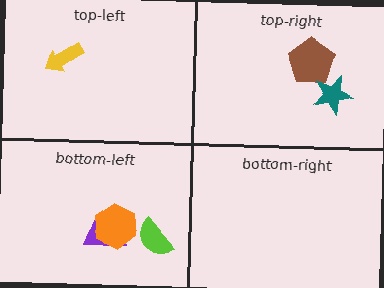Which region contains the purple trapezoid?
The bottom-left region.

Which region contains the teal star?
The top-right region.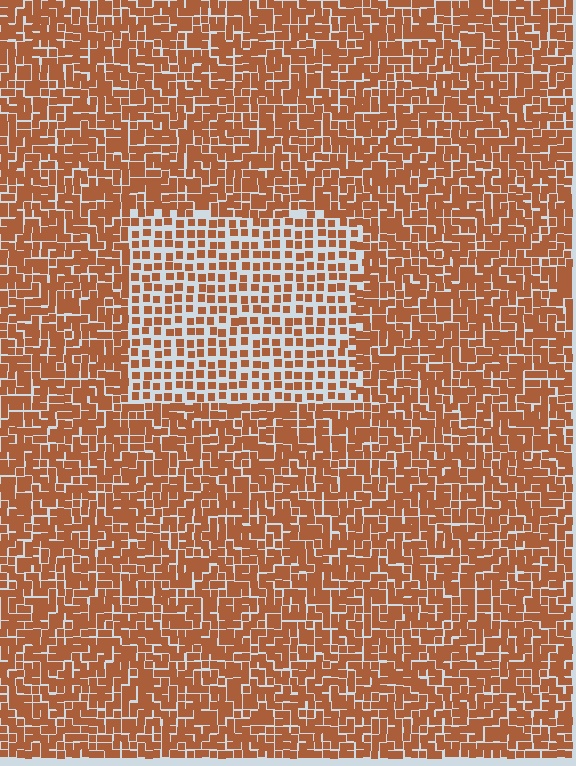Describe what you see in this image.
The image contains small brown elements arranged at two different densities. A rectangle-shaped region is visible where the elements are less densely packed than the surrounding area.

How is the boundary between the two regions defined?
The boundary is defined by a change in element density (approximately 1.8x ratio). All elements are the same color, size, and shape.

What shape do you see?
I see a rectangle.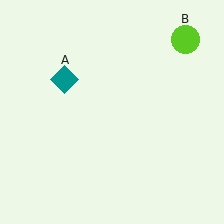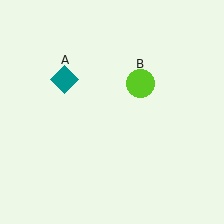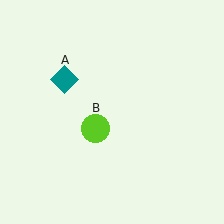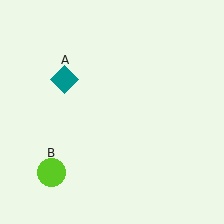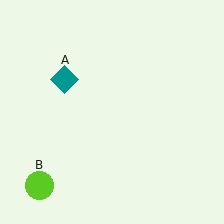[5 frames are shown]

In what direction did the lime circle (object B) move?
The lime circle (object B) moved down and to the left.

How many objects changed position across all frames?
1 object changed position: lime circle (object B).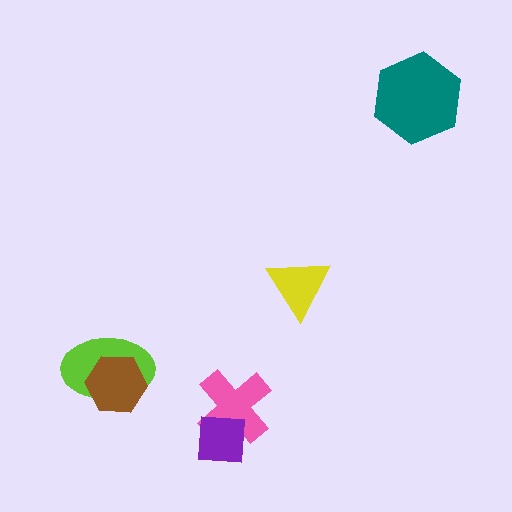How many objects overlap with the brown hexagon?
1 object overlaps with the brown hexagon.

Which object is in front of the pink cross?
The purple square is in front of the pink cross.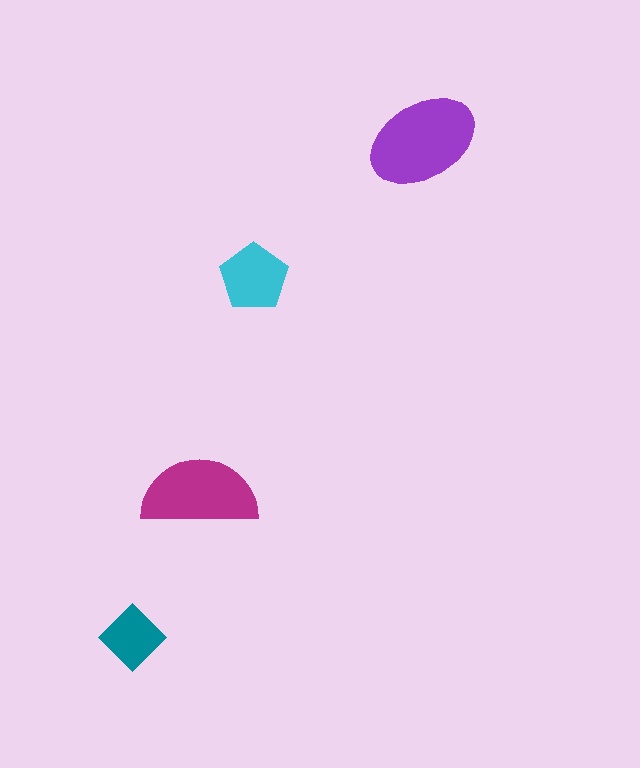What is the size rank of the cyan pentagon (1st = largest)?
3rd.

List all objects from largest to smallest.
The purple ellipse, the magenta semicircle, the cyan pentagon, the teal diamond.